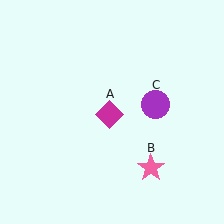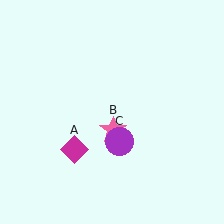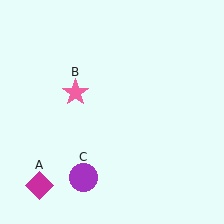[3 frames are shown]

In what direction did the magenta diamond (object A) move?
The magenta diamond (object A) moved down and to the left.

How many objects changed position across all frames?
3 objects changed position: magenta diamond (object A), pink star (object B), purple circle (object C).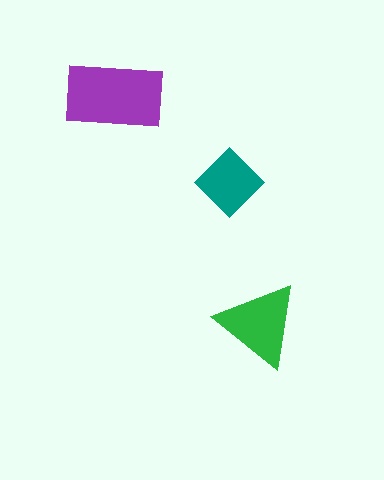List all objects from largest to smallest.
The purple rectangle, the green triangle, the teal diamond.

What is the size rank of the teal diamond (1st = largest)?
3rd.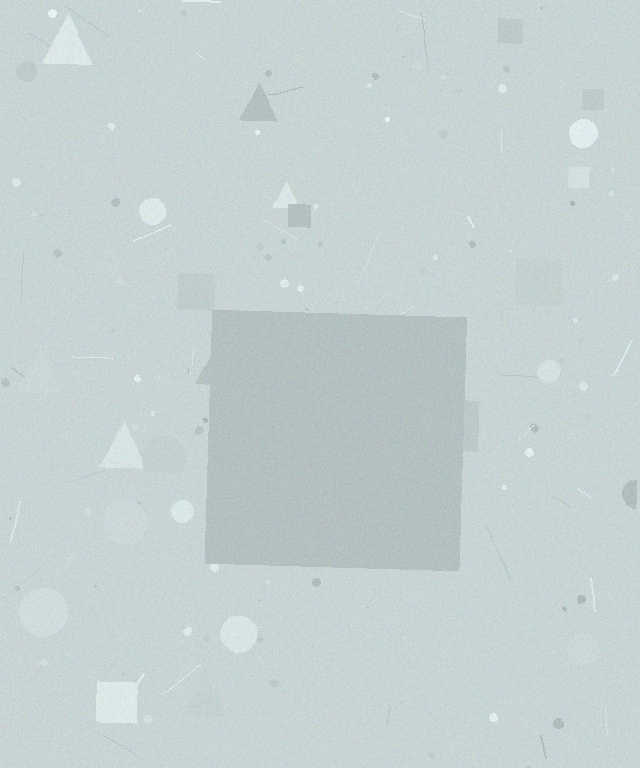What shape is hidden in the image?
A square is hidden in the image.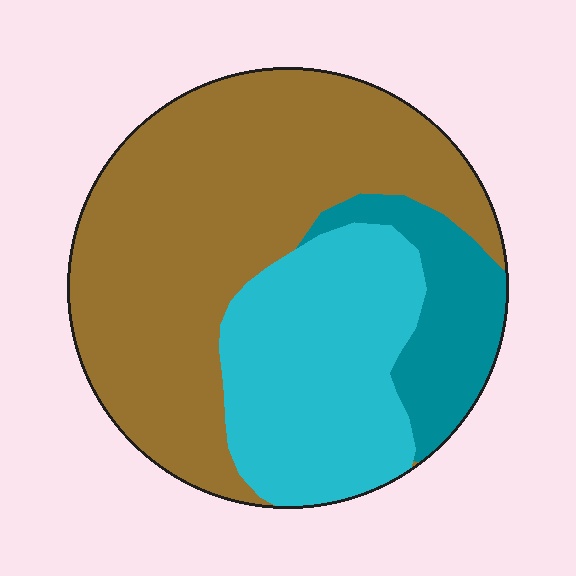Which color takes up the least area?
Teal, at roughly 15%.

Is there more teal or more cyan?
Cyan.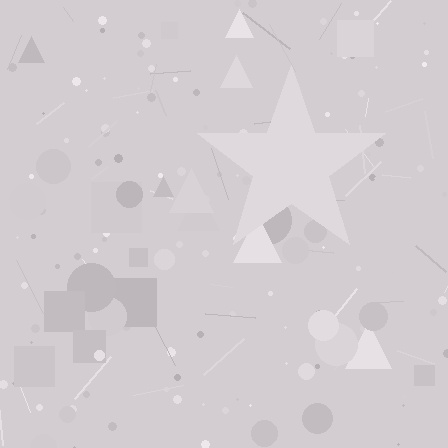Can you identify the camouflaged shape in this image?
The camouflaged shape is a star.